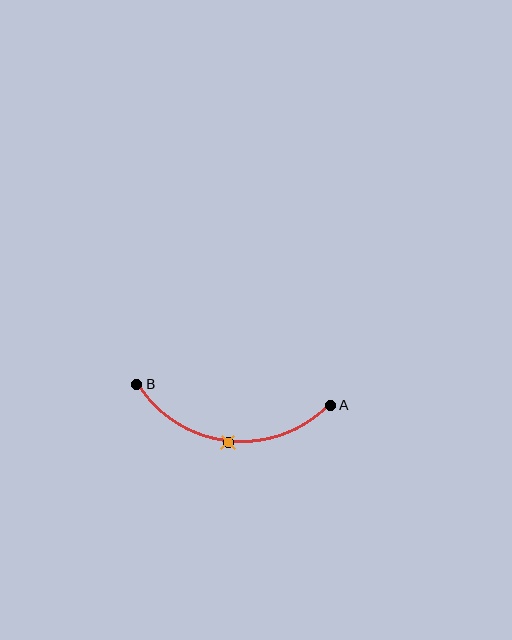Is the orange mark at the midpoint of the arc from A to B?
Yes. The orange mark lies on the arc at equal arc-length from both A and B — it is the arc midpoint.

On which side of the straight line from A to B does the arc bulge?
The arc bulges below the straight line connecting A and B.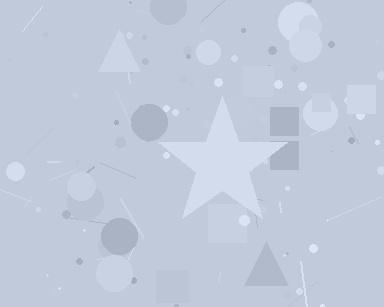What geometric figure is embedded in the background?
A star is embedded in the background.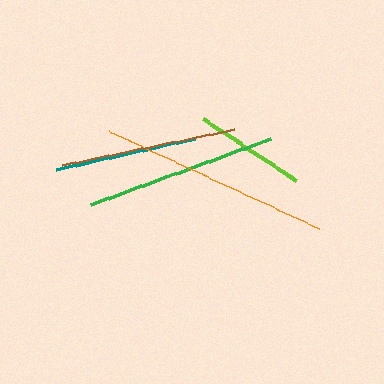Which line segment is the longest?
The orange line is the longest at approximately 232 pixels.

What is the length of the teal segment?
The teal segment is approximately 142 pixels long.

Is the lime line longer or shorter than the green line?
The green line is longer than the lime line.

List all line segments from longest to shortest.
From longest to shortest: orange, green, brown, teal, lime.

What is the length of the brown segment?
The brown segment is approximately 176 pixels long.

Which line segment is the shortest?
The lime line is the shortest at approximately 111 pixels.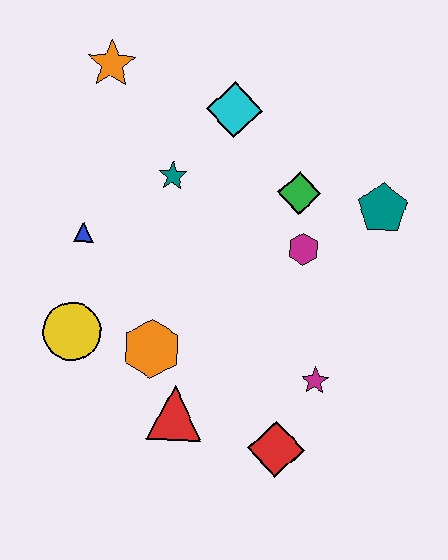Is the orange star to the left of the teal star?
Yes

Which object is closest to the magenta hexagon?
The green diamond is closest to the magenta hexagon.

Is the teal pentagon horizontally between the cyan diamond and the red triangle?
No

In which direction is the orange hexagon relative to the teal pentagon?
The orange hexagon is to the left of the teal pentagon.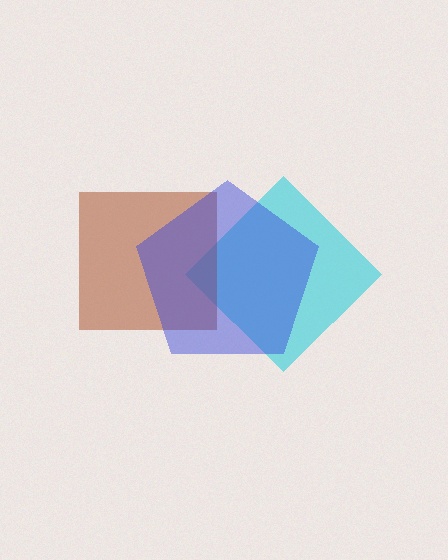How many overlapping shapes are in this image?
There are 3 overlapping shapes in the image.